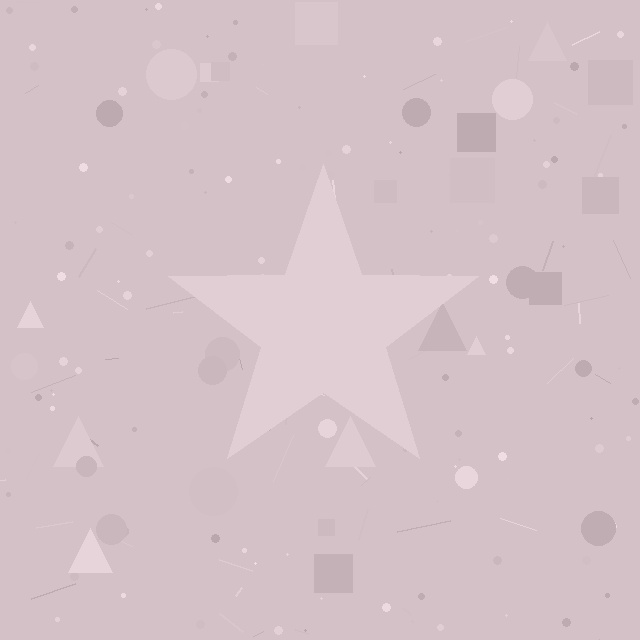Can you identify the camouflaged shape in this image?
The camouflaged shape is a star.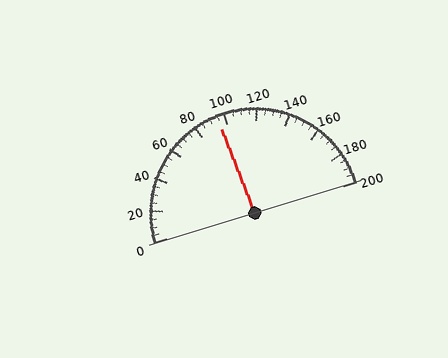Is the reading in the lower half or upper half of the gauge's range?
The reading is in the lower half of the range (0 to 200).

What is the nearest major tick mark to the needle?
The nearest major tick mark is 100.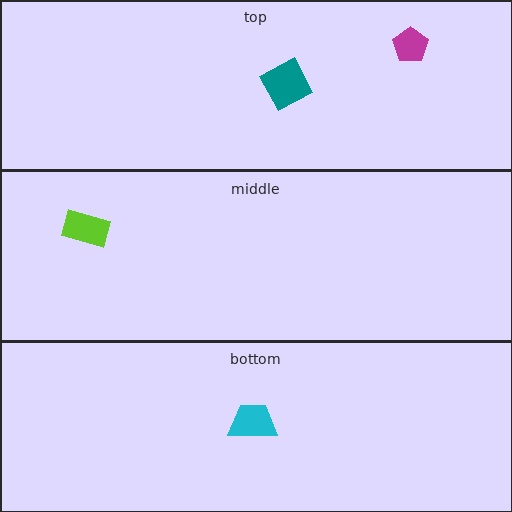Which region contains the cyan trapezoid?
The bottom region.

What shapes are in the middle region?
The lime rectangle.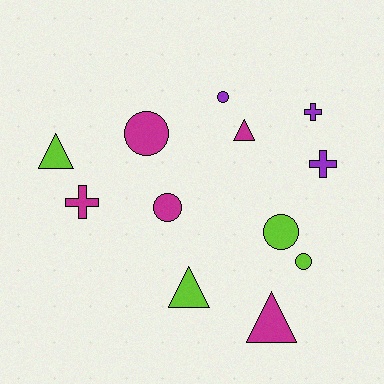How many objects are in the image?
There are 12 objects.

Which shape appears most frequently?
Circle, with 5 objects.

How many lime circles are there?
There are 2 lime circles.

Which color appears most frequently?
Magenta, with 5 objects.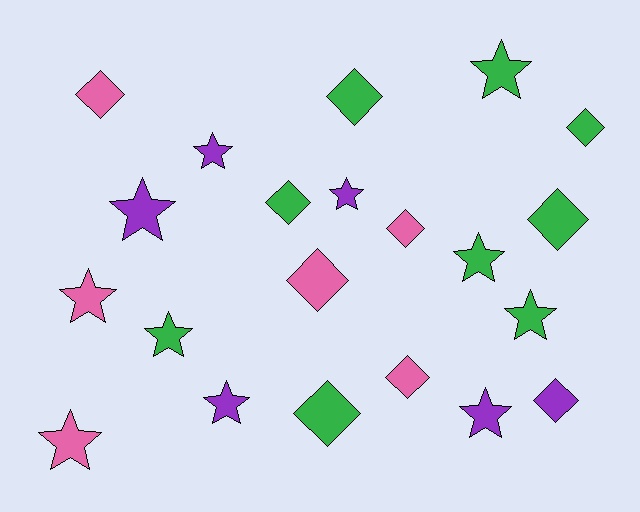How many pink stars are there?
There are 2 pink stars.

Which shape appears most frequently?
Star, with 11 objects.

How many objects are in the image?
There are 21 objects.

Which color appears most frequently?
Green, with 9 objects.